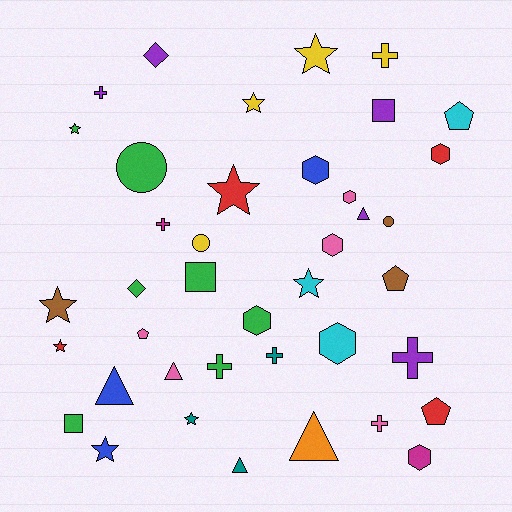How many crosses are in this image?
There are 7 crosses.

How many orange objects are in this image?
There is 1 orange object.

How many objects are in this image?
There are 40 objects.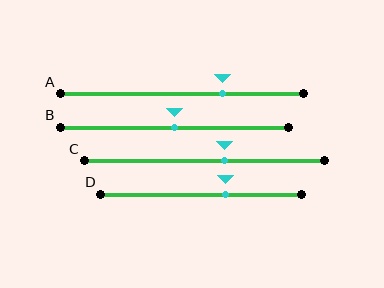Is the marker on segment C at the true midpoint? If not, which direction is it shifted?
No, the marker on segment C is shifted to the right by about 8% of the segment length.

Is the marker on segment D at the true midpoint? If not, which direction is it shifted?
No, the marker on segment D is shifted to the right by about 12% of the segment length.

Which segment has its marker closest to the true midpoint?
Segment B has its marker closest to the true midpoint.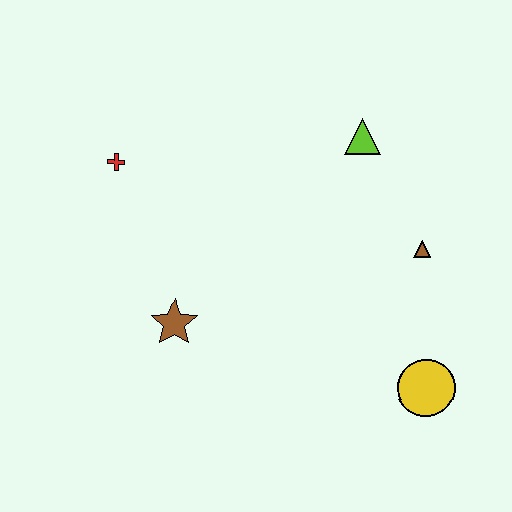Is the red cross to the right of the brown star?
No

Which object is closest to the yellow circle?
The brown triangle is closest to the yellow circle.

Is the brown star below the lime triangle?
Yes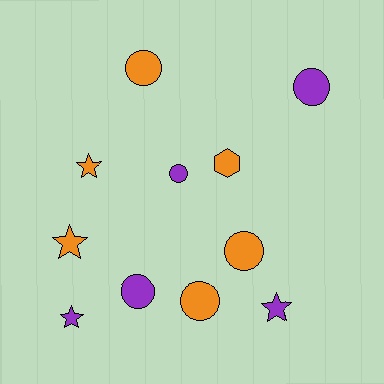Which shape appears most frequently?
Circle, with 6 objects.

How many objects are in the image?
There are 11 objects.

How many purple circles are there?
There are 3 purple circles.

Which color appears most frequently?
Orange, with 6 objects.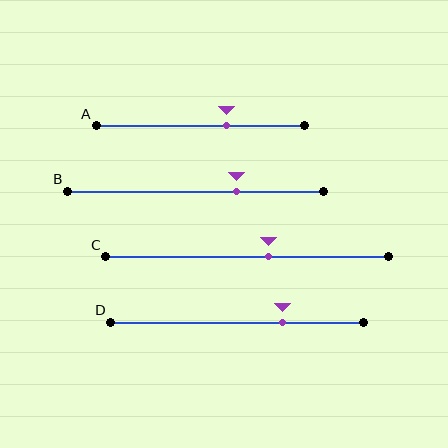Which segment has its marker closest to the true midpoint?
Segment C has its marker closest to the true midpoint.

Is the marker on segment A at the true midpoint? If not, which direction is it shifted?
No, the marker on segment A is shifted to the right by about 12% of the segment length.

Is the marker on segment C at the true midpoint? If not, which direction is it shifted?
No, the marker on segment C is shifted to the right by about 8% of the segment length.